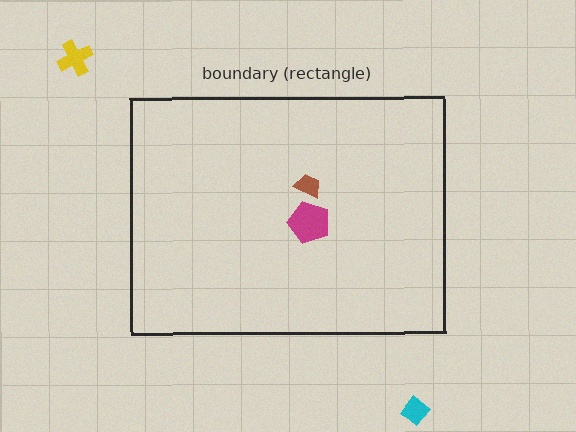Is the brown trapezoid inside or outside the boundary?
Inside.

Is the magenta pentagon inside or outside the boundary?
Inside.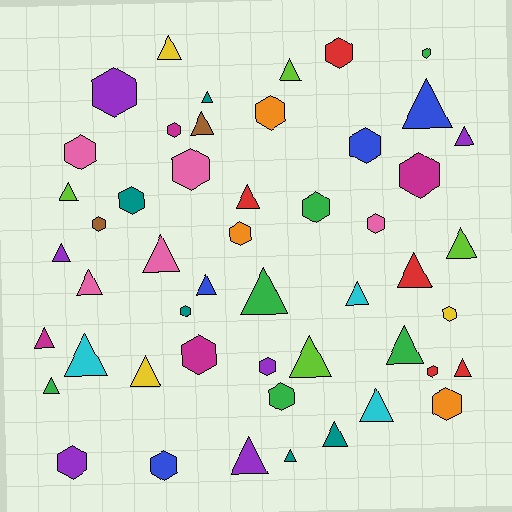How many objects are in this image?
There are 50 objects.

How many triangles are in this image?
There are 27 triangles.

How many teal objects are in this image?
There are 5 teal objects.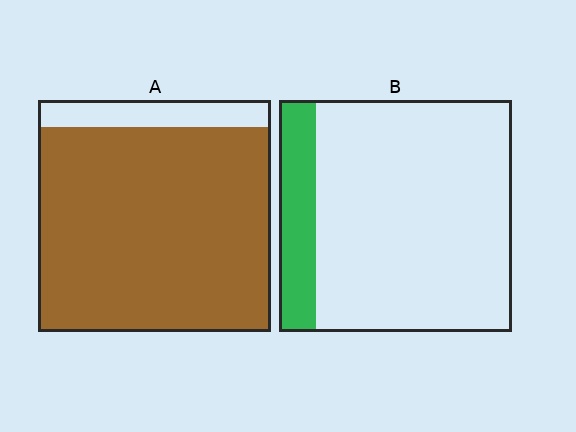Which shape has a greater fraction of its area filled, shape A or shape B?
Shape A.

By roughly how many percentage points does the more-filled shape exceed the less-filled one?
By roughly 70 percentage points (A over B).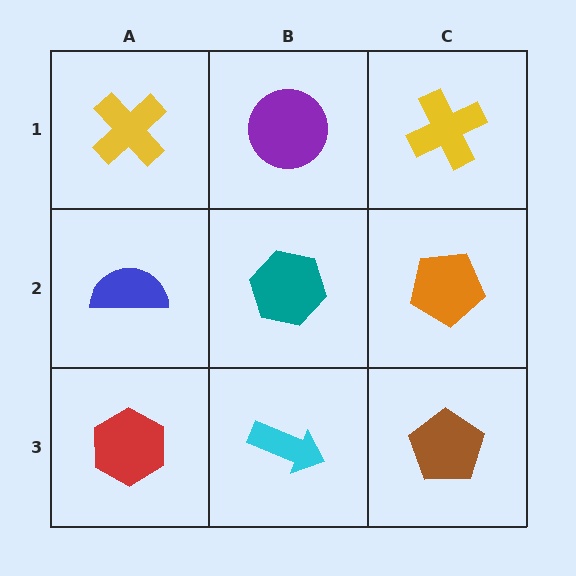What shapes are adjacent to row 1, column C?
An orange pentagon (row 2, column C), a purple circle (row 1, column B).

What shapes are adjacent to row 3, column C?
An orange pentagon (row 2, column C), a cyan arrow (row 3, column B).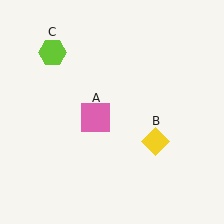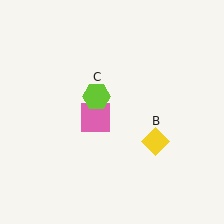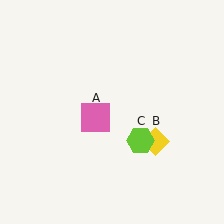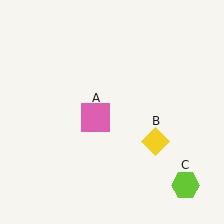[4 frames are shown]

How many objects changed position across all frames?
1 object changed position: lime hexagon (object C).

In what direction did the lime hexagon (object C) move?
The lime hexagon (object C) moved down and to the right.